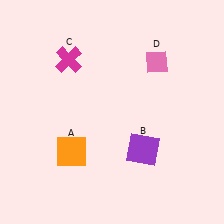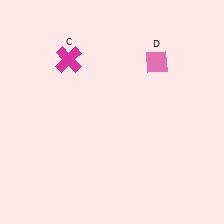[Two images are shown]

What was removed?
The orange square (A), the purple square (B) were removed in Image 2.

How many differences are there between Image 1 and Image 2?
There are 2 differences between the two images.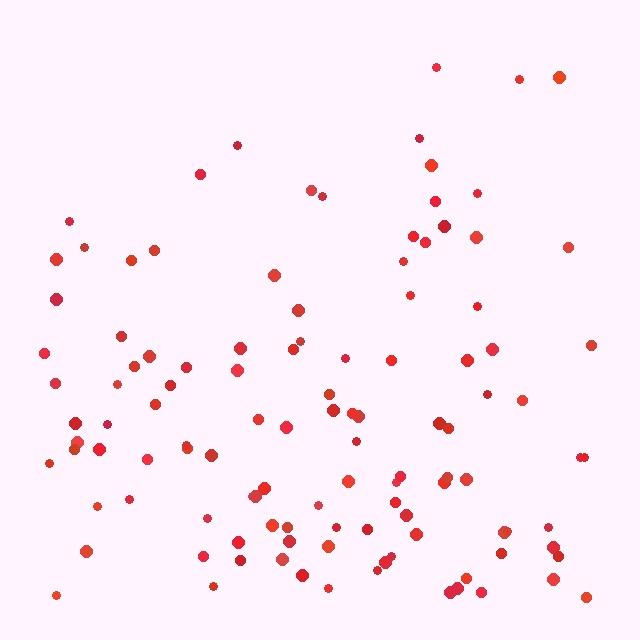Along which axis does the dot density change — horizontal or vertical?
Vertical.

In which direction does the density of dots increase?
From top to bottom, with the bottom side densest.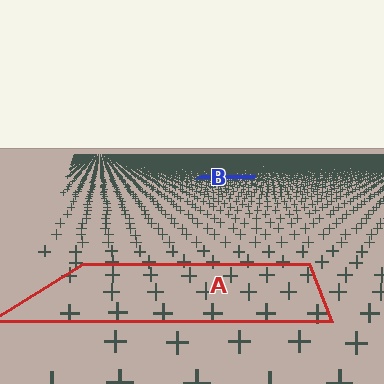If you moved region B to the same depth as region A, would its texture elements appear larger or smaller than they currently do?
They would appear larger. At a closer depth, the same texture elements are projected at a bigger on-screen size.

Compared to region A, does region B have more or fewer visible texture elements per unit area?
Region B has more texture elements per unit area — they are packed more densely because it is farther away.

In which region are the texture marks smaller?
The texture marks are smaller in region B, because it is farther away.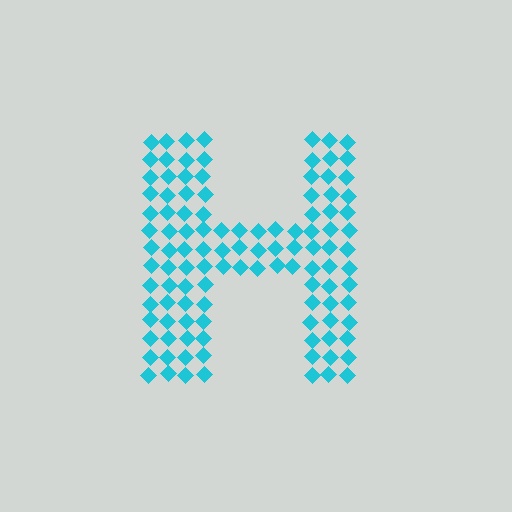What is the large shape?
The large shape is the letter H.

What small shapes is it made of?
It is made of small diamonds.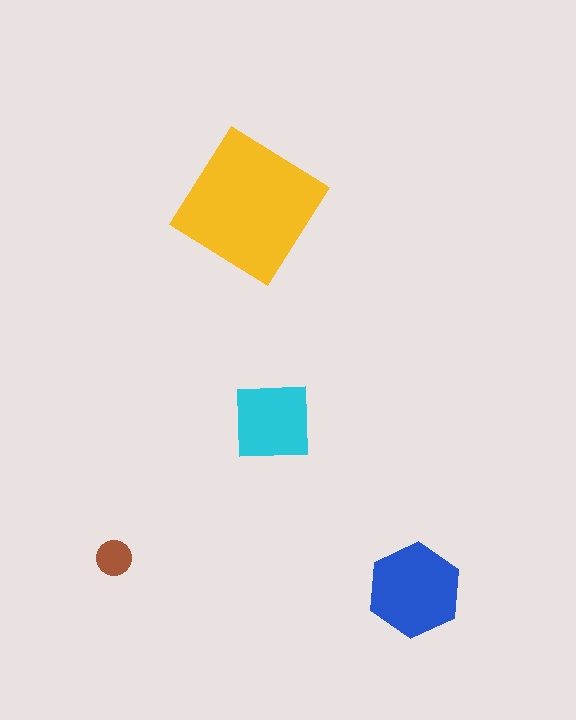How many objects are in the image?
There are 4 objects in the image.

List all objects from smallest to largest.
The brown circle, the cyan square, the blue hexagon, the yellow diamond.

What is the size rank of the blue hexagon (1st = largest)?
2nd.